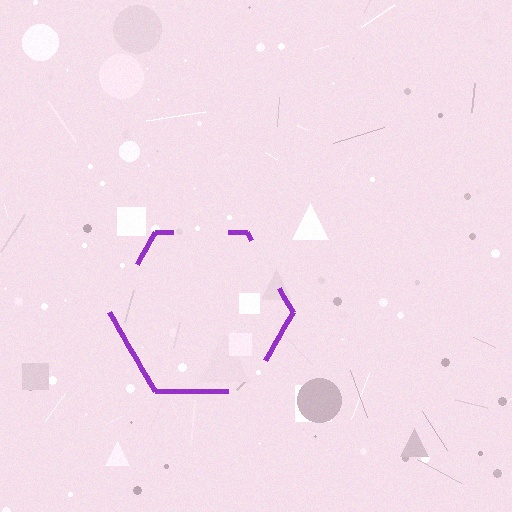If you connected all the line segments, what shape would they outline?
They would outline a hexagon.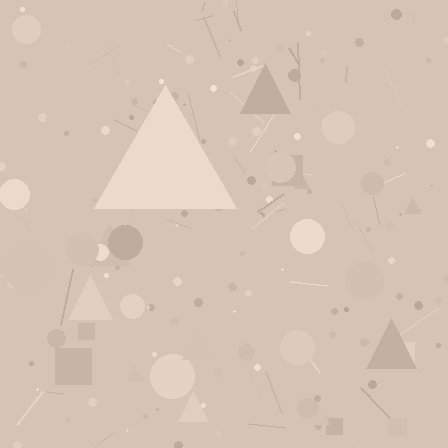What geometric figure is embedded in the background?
A triangle is embedded in the background.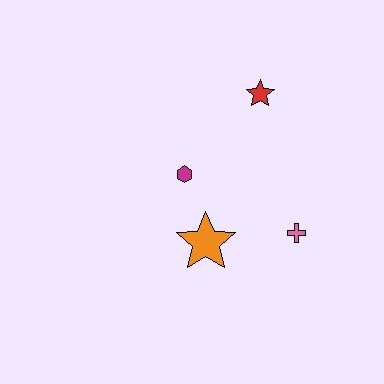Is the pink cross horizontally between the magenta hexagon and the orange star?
No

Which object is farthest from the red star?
The orange star is farthest from the red star.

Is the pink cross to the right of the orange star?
Yes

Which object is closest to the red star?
The magenta hexagon is closest to the red star.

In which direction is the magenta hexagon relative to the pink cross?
The magenta hexagon is to the left of the pink cross.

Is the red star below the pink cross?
No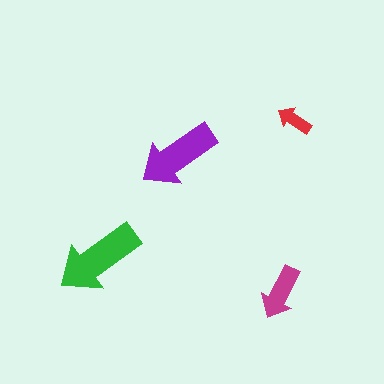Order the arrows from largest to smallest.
the green one, the purple one, the magenta one, the red one.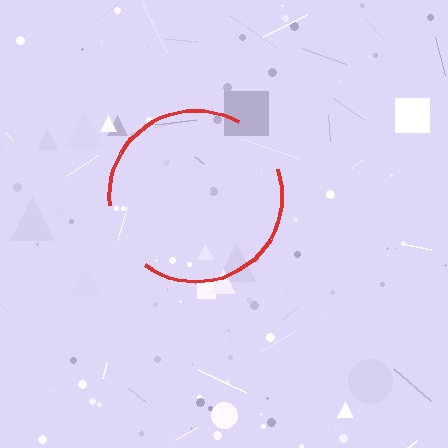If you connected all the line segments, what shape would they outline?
They would outline a circle.